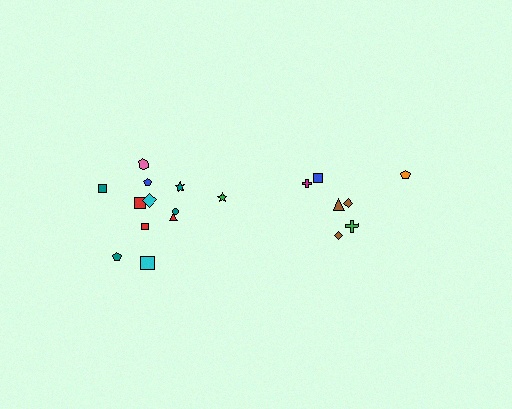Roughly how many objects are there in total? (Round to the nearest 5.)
Roughly 20 objects in total.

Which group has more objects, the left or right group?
The left group.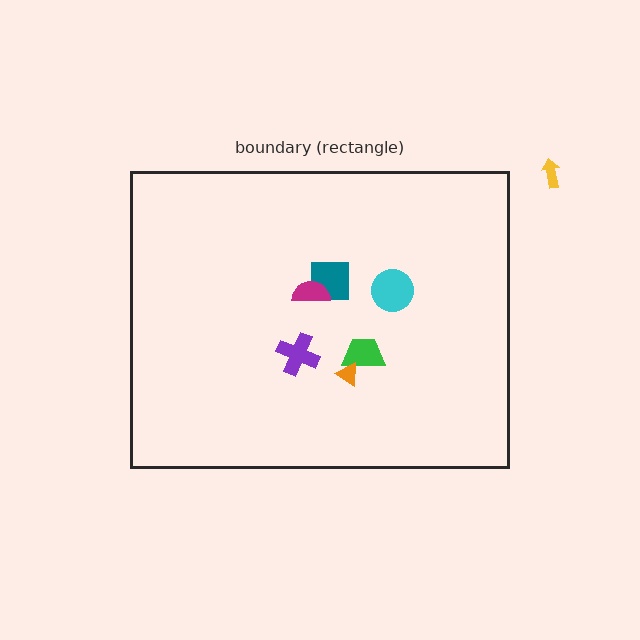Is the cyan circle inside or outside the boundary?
Inside.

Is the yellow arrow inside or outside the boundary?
Outside.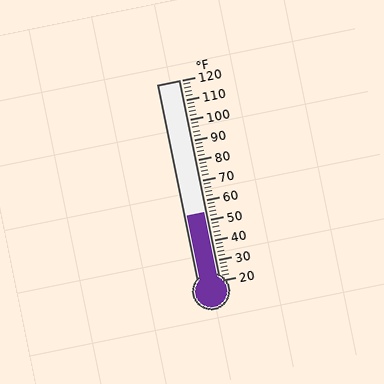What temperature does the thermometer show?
The thermometer shows approximately 54°F.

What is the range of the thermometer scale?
The thermometer scale ranges from 20°F to 120°F.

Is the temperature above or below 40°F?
The temperature is above 40°F.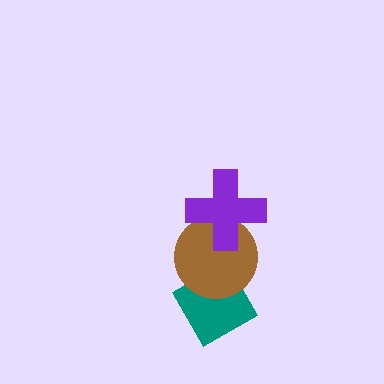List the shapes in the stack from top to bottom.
From top to bottom: the purple cross, the brown circle, the teal diamond.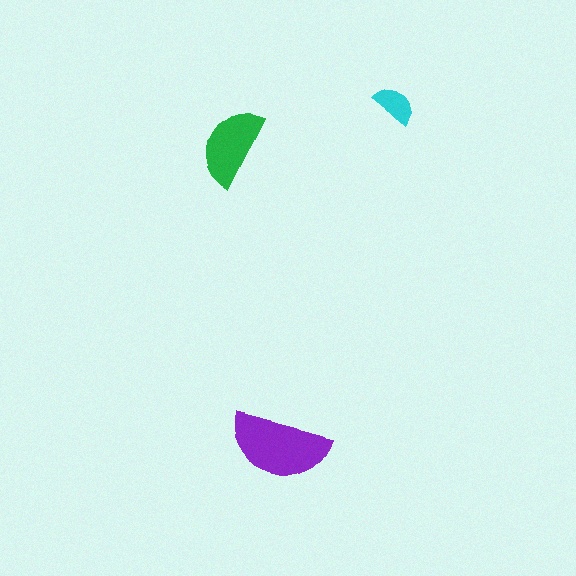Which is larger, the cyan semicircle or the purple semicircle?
The purple one.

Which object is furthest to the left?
The green semicircle is leftmost.